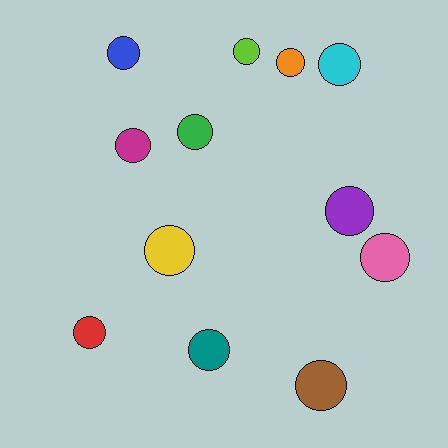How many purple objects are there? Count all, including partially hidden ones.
There is 1 purple object.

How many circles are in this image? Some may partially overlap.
There are 12 circles.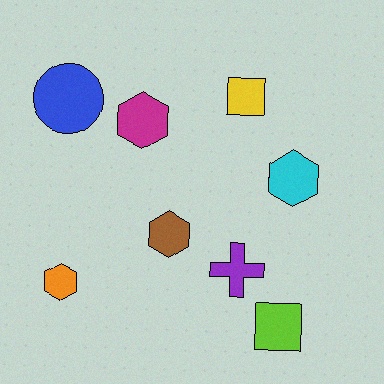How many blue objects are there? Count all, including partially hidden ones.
There is 1 blue object.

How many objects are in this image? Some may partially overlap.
There are 8 objects.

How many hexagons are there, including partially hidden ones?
There are 4 hexagons.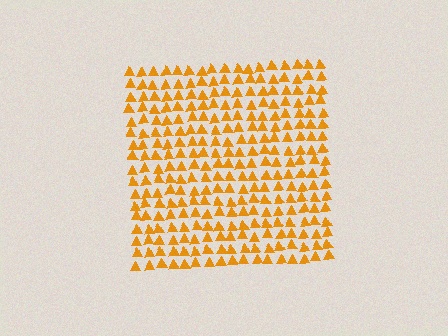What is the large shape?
The large shape is a square.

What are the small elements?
The small elements are triangles.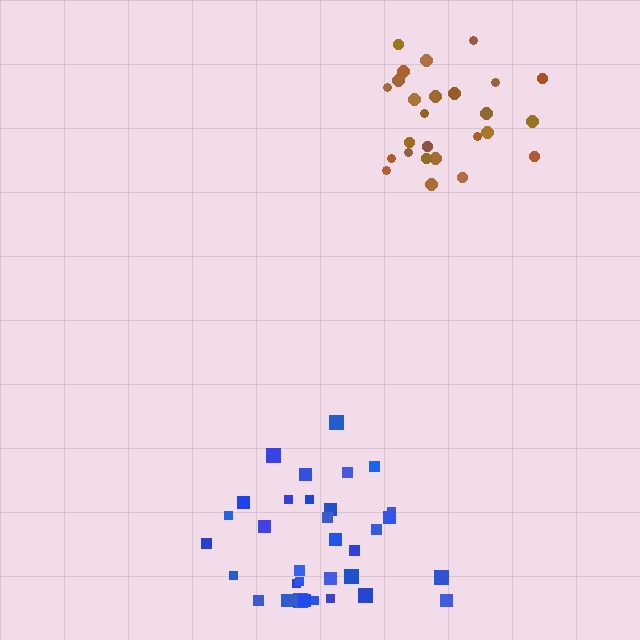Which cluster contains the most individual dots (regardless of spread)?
Blue (33).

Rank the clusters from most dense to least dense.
blue, brown.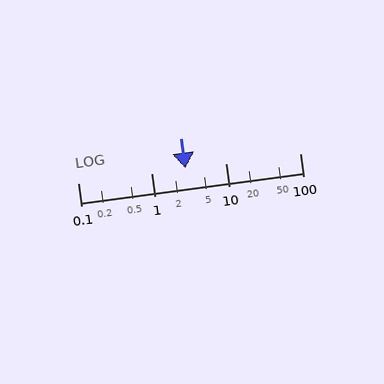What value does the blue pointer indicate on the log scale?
The pointer indicates approximately 2.8.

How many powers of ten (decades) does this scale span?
The scale spans 3 decades, from 0.1 to 100.